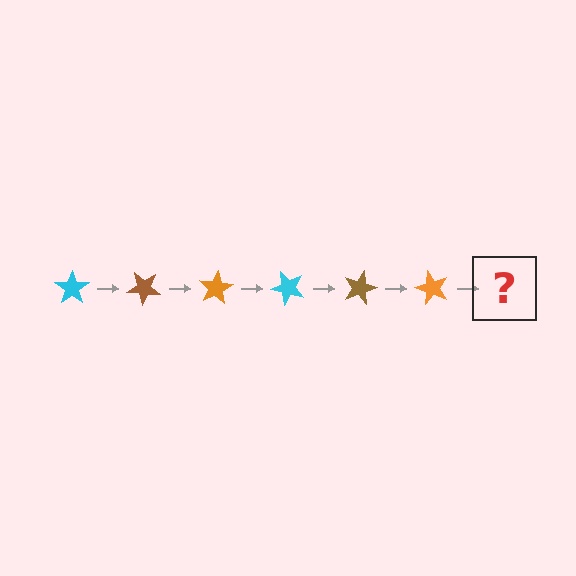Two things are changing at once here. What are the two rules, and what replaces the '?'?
The two rules are that it rotates 40 degrees each step and the color cycles through cyan, brown, and orange. The '?' should be a cyan star, rotated 240 degrees from the start.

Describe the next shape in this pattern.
It should be a cyan star, rotated 240 degrees from the start.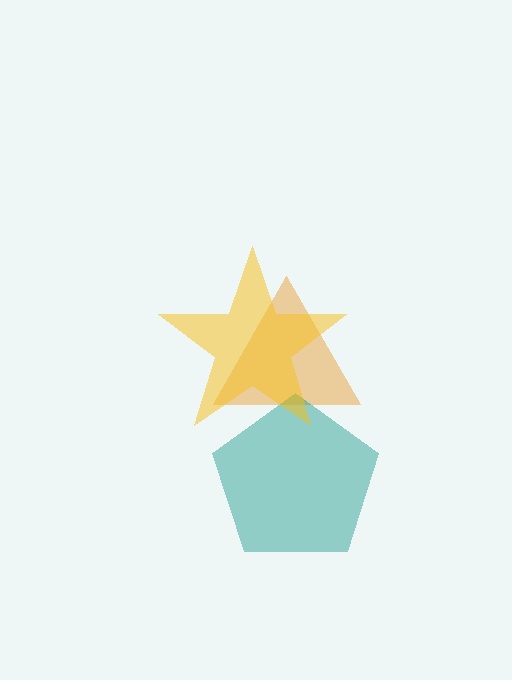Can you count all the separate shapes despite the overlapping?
Yes, there are 3 separate shapes.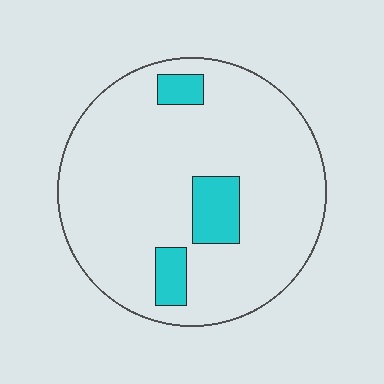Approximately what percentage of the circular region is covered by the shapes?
Approximately 10%.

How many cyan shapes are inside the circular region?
3.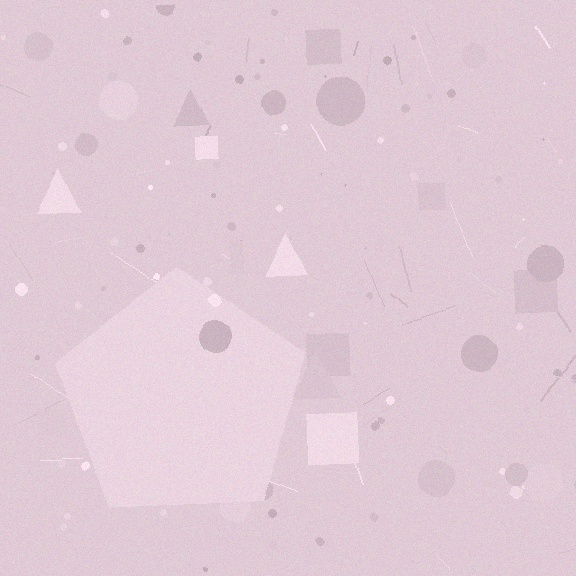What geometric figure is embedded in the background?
A pentagon is embedded in the background.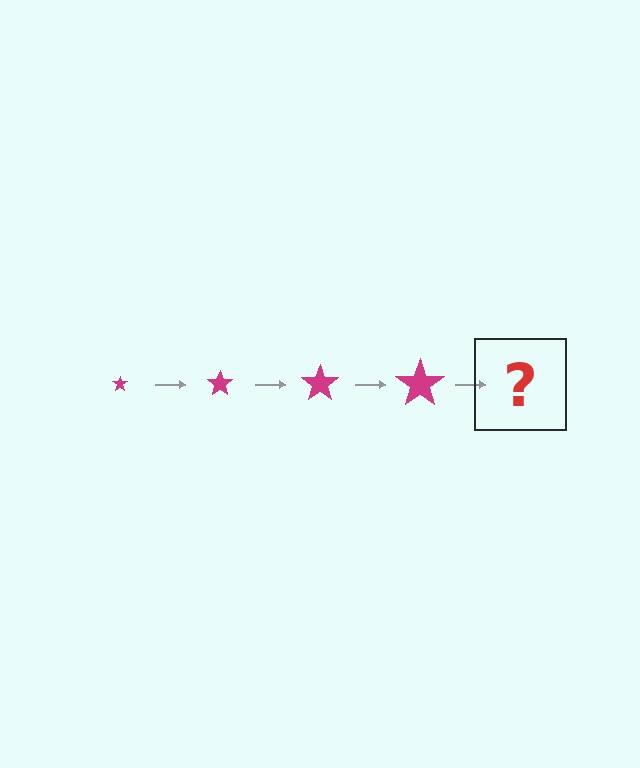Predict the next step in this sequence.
The next step is a magenta star, larger than the previous one.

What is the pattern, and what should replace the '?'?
The pattern is that the star gets progressively larger each step. The '?' should be a magenta star, larger than the previous one.